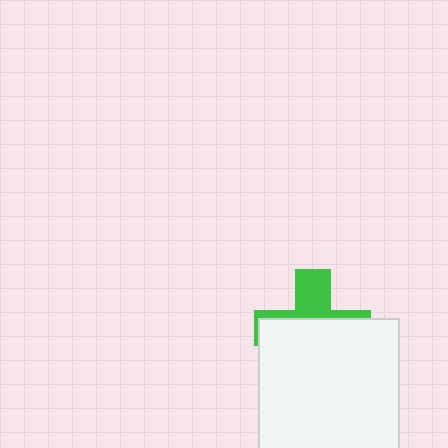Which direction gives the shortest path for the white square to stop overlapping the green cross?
Moving down gives the shortest separation.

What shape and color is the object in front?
The object in front is a white square.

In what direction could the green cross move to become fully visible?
The green cross could move up. That would shift it out from behind the white square entirely.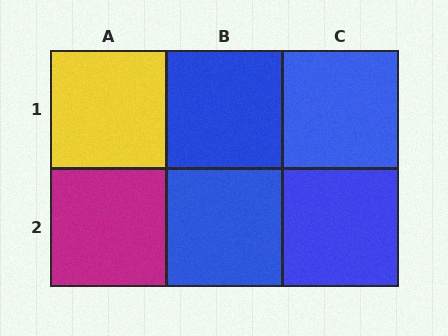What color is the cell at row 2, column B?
Blue.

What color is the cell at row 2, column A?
Magenta.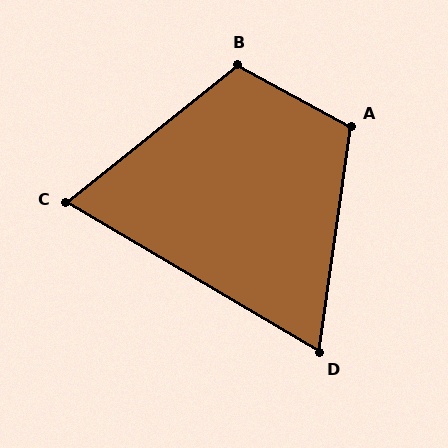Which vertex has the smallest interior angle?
D, at approximately 68 degrees.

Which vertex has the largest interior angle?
B, at approximately 112 degrees.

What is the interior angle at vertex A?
Approximately 111 degrees (obtuse).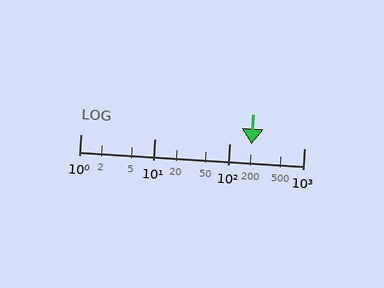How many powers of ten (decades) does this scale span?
The scale spans 3 decades, from 1 to 1000.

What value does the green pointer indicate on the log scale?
The pointer indicates approximately 200.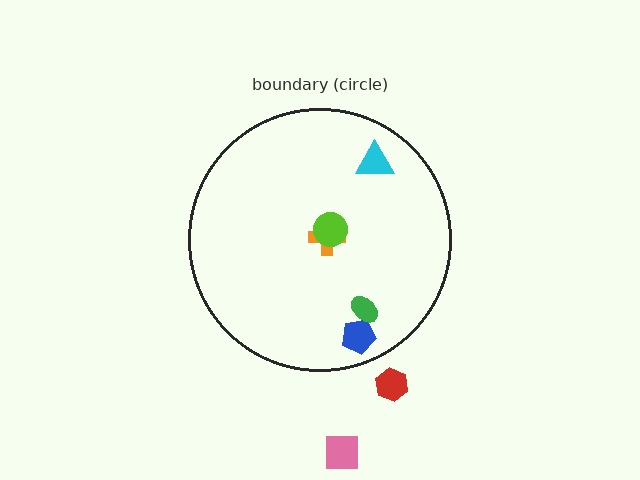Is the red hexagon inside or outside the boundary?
Outside.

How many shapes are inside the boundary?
5 inside, 2 outside.